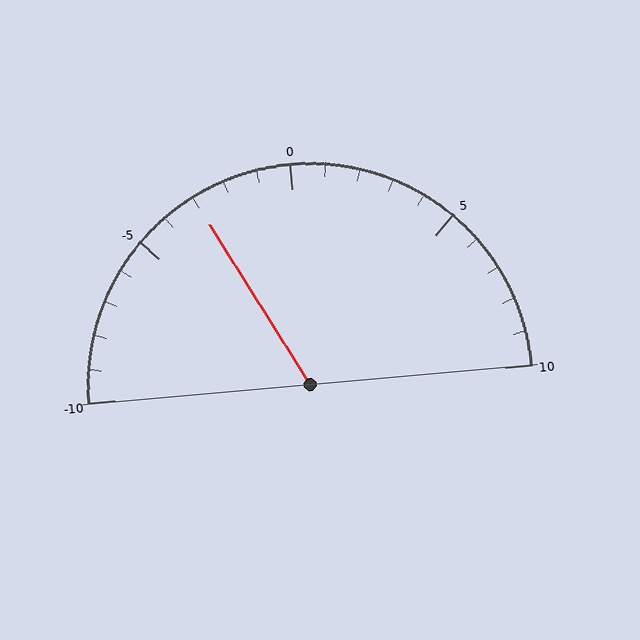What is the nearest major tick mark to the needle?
The nearest major tick mark is -5.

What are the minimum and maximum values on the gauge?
The gauge ranges from -10 to 10.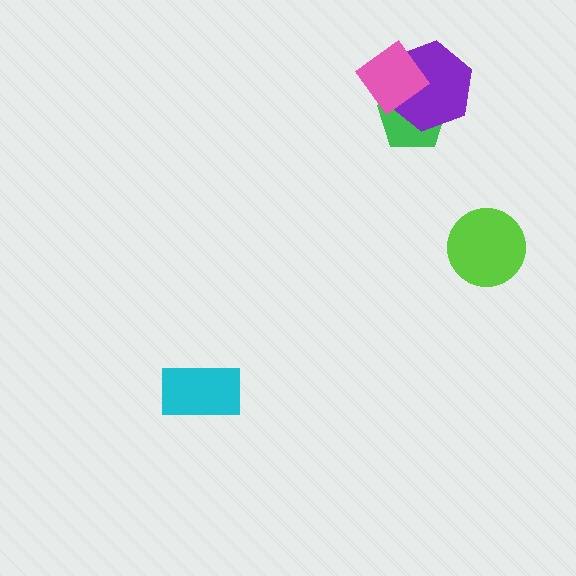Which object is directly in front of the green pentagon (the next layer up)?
The purple hexagon is directly in front of the green pentagon.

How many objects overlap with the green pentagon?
2 objects overlap with the green pentagon.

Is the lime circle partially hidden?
No, no other shape covers it.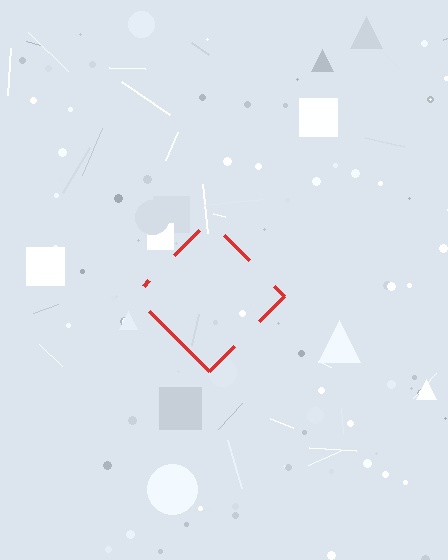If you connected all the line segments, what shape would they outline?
They would outline a diamond.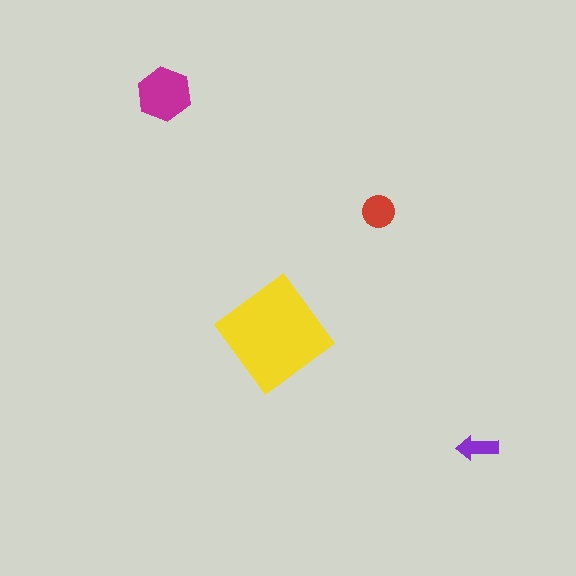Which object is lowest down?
The purple arrow is bottommost.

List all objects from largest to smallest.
The yellow diamond, the magenta hexagon, the red circle, the purple arrow.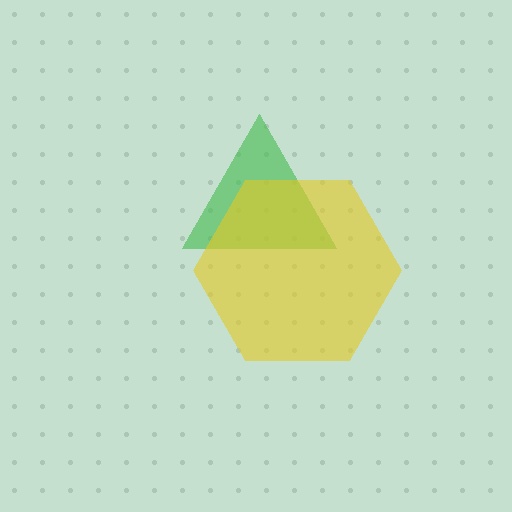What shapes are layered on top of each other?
The layered shapes are: a green triangle, a yellow hexagon.